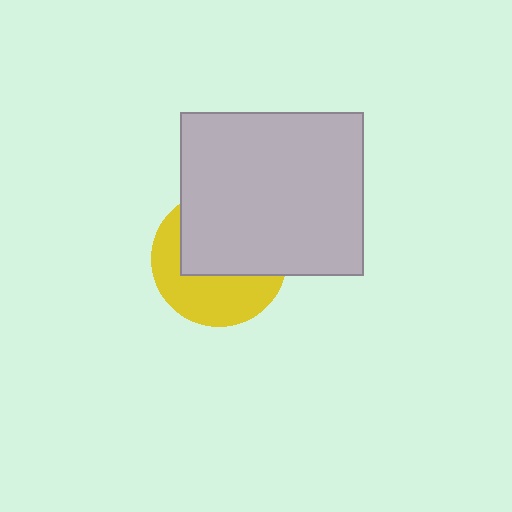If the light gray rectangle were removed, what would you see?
You would see the complete yellow circle.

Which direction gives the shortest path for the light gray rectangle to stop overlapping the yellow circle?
Moving up gives the shortest separation.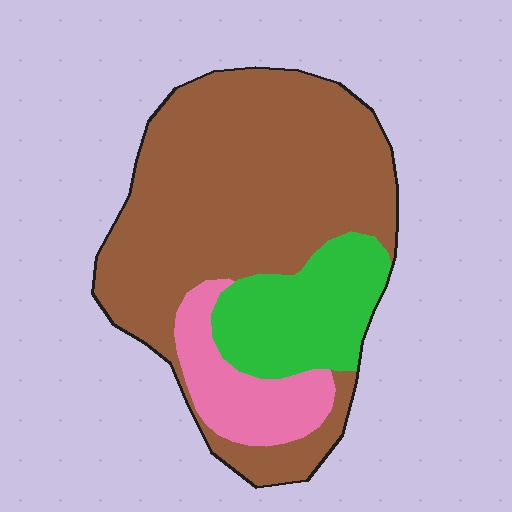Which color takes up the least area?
Pink, at roughly 15%.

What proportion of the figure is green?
Green takes up about one fifth (1/5) of the figure.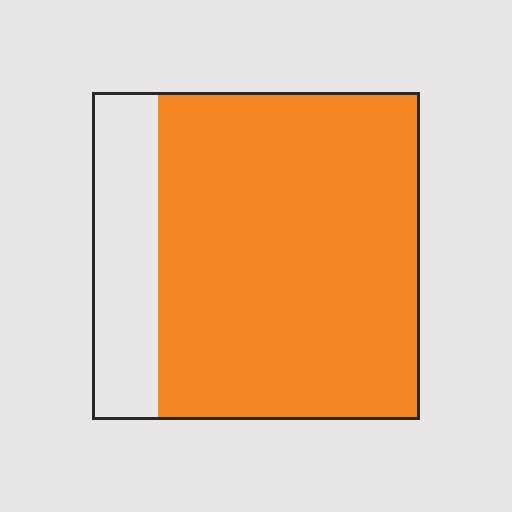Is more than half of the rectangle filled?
Yes.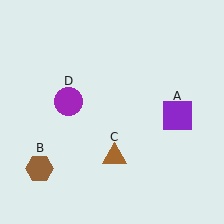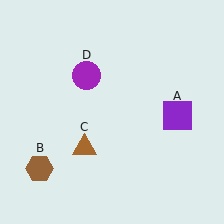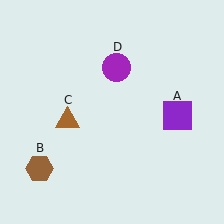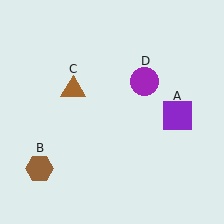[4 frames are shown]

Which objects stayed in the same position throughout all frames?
Purple square (object A) and brown hexagon (object B) remained stationary.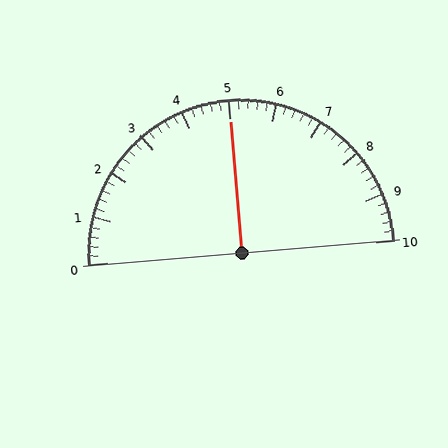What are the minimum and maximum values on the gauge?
The gauge ranges from 0 to 10.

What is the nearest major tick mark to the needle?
The nearest major tick mark is 5.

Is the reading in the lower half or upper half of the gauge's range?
The reading is in the upper half of the range (0 to 10).